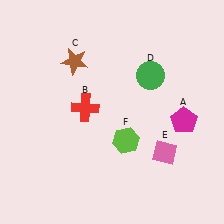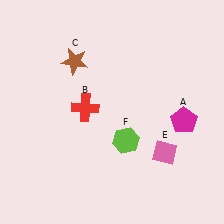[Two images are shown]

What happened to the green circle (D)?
The green circle (D) was removed in Image 2. It was in the top-right area of Image 1.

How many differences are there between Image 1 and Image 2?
There is 1 difference between the two images.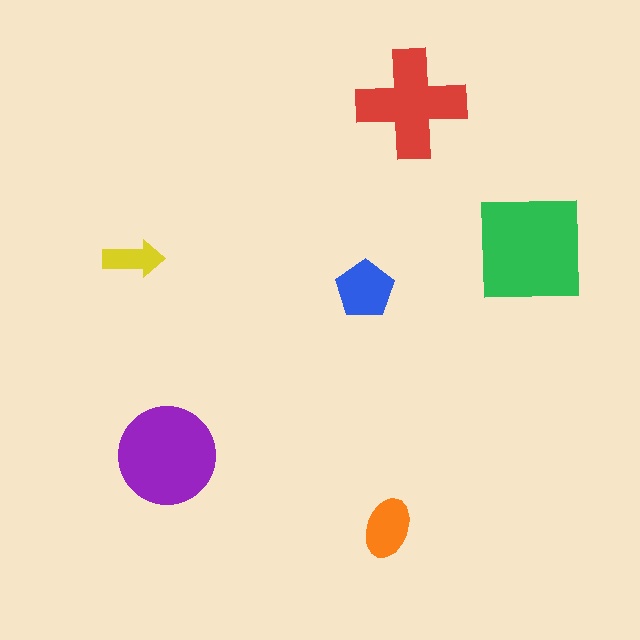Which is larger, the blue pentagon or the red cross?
The red cross.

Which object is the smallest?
The yellow arrow.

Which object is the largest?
The green square.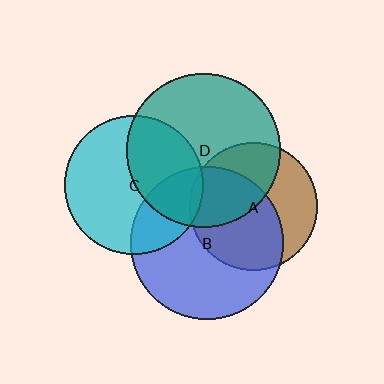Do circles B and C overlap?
Yes.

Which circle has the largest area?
Circle D (teal).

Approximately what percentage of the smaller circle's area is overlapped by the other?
Approximately 25%.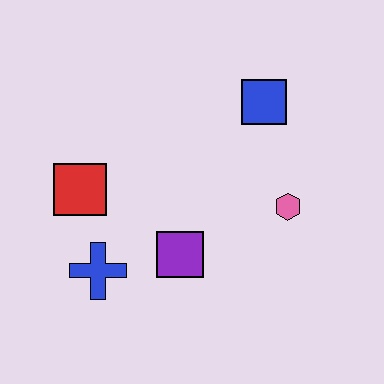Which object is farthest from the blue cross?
The blue square is farthest from the blue cross.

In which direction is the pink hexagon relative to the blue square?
The pink hexagon is below the blue square.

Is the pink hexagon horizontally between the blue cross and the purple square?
No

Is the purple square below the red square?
Yes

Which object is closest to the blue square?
The pink hexagon is closest to the blue square.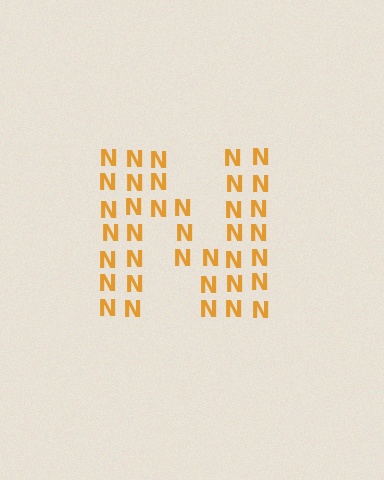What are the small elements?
The small elements are letter N's.